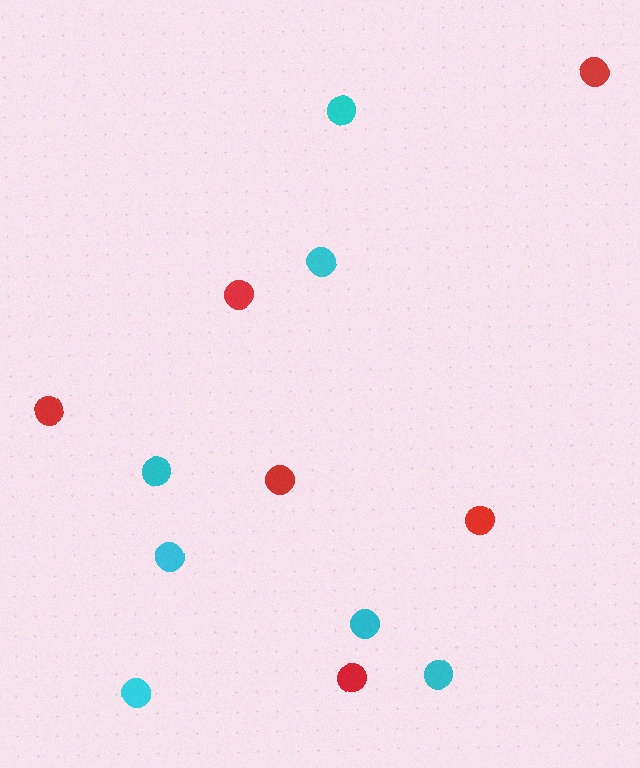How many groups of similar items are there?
There are 2 groups: one group of red circles (6) and one group of cyan circles (7).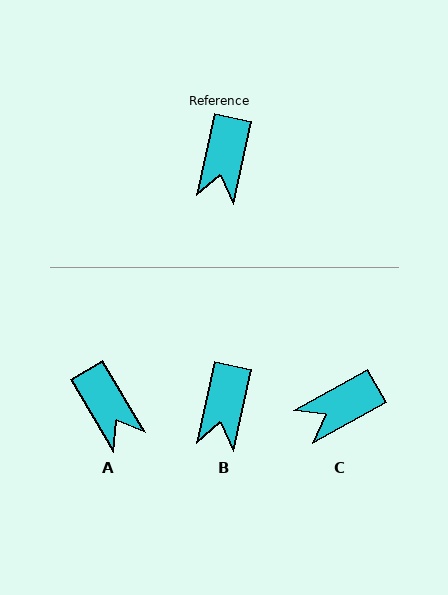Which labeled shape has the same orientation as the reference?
B.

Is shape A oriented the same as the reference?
No, it is off by about 44 degrees.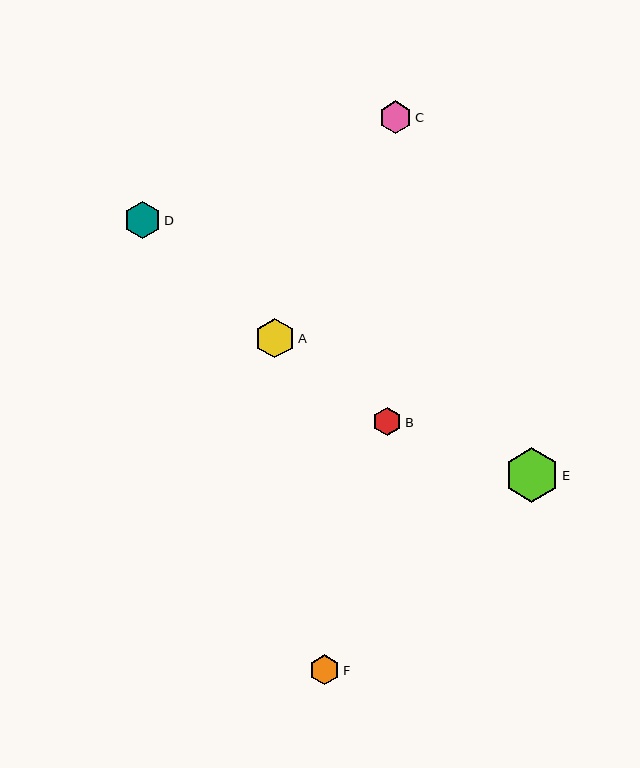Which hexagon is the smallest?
Hexagon B is the smallest with a size of approximately 29 pixels.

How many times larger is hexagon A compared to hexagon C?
Hexagon A is approximately 1.2 times the size of hexagon C.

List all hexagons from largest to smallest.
From largest to smallest: E, A, D, C, F, B.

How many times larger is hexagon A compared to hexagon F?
Hexagon A is approximately 1.3 times the size of hexagon F.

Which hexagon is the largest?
Hexagon E is the largest with a size of approximately 55 pixels.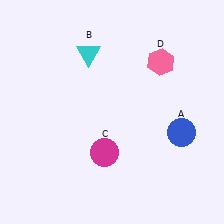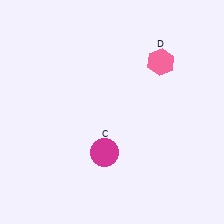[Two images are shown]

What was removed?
The cyan triangle (B), the blue circle (A) were removed in Image 2.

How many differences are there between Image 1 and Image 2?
There are 2 differences between the two images.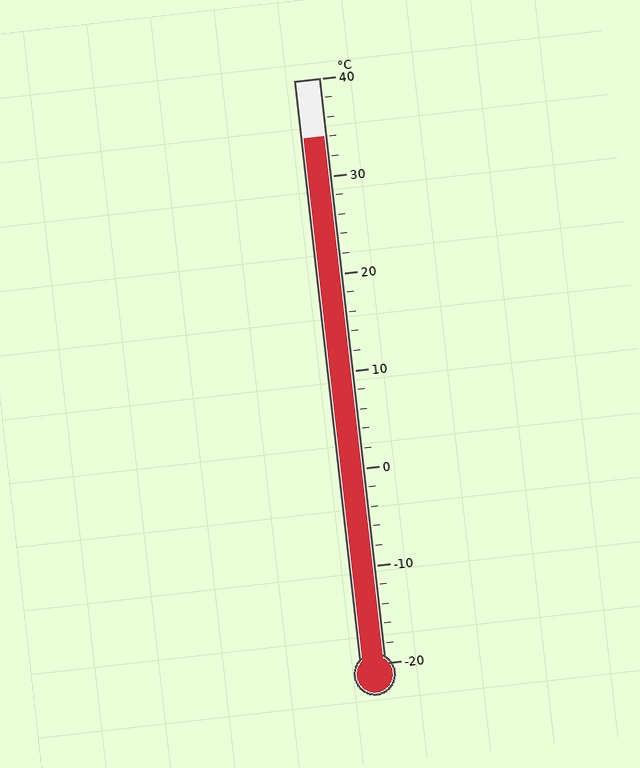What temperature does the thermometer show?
The thermometer shows approximately 34°C.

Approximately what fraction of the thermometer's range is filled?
The thermometer is filled to approximately 90% of its range.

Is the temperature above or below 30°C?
The temperature is above 30°C.